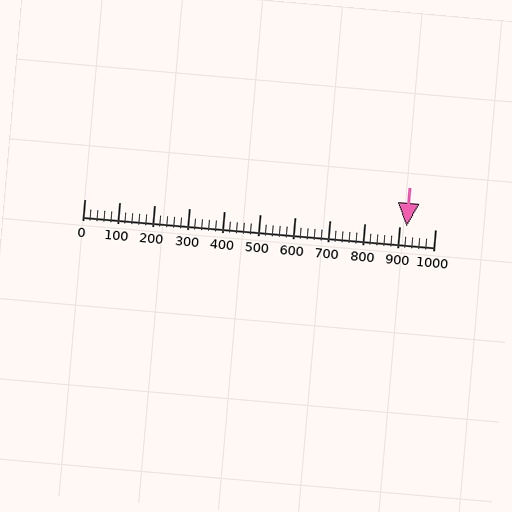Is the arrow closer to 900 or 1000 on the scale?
The arrow is closer to 900.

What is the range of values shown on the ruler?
The ruler shows values from 0 to 1000.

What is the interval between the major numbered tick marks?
The major tick marks are spaced 100 units apart.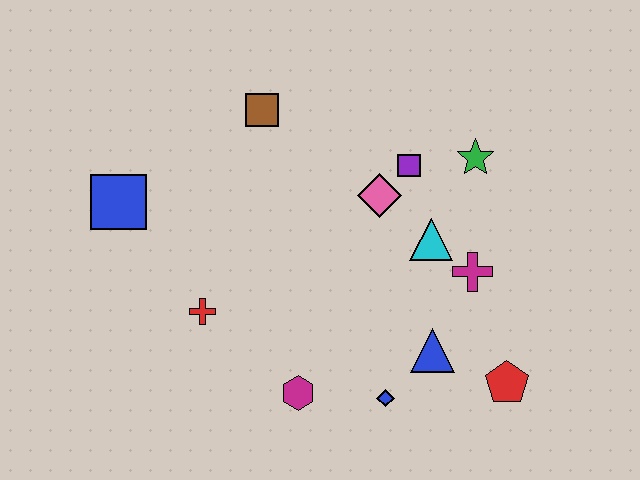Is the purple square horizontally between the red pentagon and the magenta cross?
No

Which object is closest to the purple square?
The pink diamond is closest to the purple square.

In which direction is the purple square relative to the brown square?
The purple square is to the right of the brown square.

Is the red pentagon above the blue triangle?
No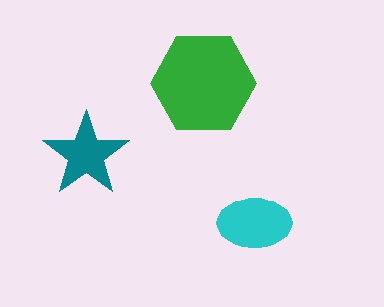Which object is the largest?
The green hexagon.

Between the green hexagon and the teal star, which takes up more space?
The green hexagon.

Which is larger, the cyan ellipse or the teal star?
The cyan ellipse.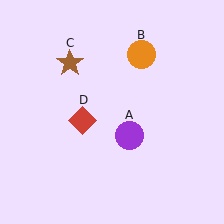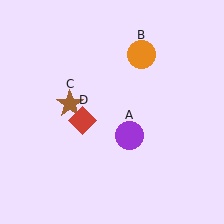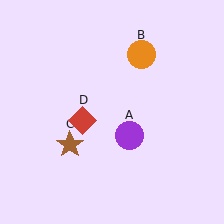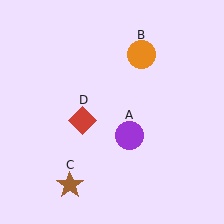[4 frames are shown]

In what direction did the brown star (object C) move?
The brown star (object C) moved down.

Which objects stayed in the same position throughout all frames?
Purple circle (object A) and orange circle (object B) and red diamond (object D) remained stationary.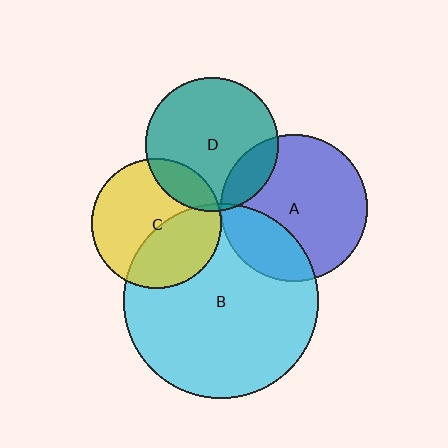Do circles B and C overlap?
Yes.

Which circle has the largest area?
Circle B (cyan).